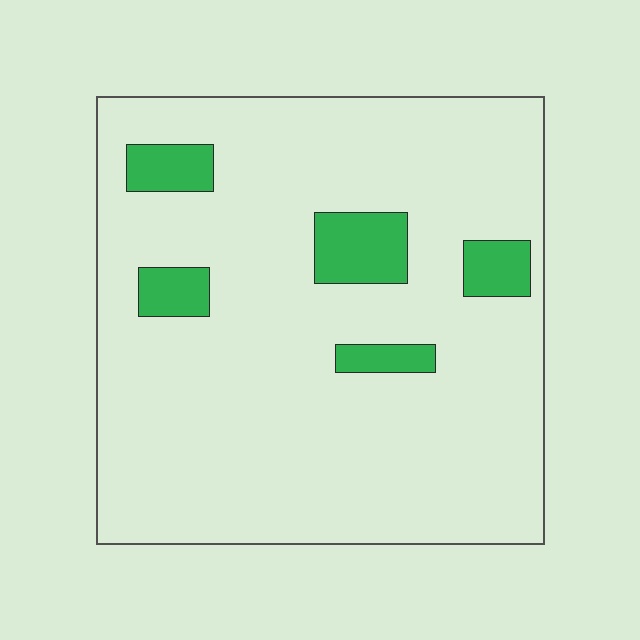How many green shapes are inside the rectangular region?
5.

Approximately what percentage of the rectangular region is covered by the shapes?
Approximately 10%.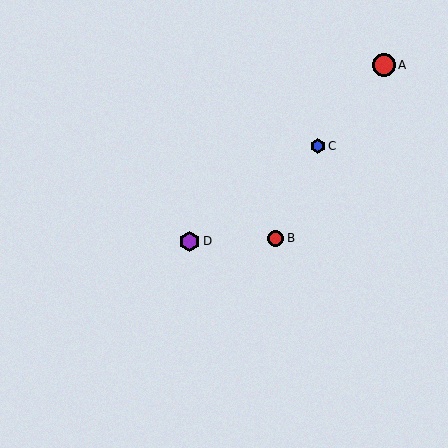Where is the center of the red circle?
The center of the red circle is at (384, 65).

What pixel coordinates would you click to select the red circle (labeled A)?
Click at (384, 65) to select the red circle A.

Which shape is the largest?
The red circle (labeled A) is the largest.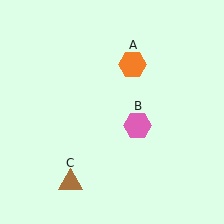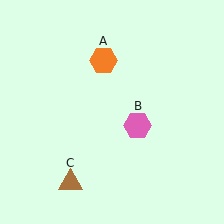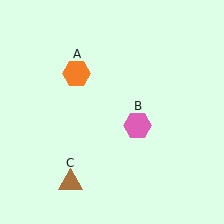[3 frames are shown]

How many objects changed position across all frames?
1 object changed position: orange hexagon (object A).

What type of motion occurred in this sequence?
The orange hexagon (object A) rotated counterclockwise around the center of the scene.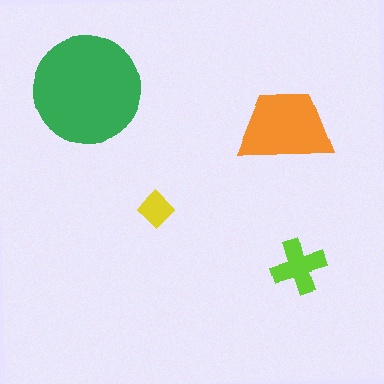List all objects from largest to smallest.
The green circle, the orange trapezoid, the lime cross, the yellow diamond.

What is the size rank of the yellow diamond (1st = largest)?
4th.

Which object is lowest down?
The lime cross is bottommost.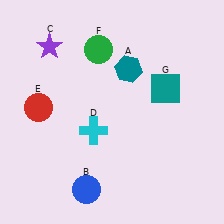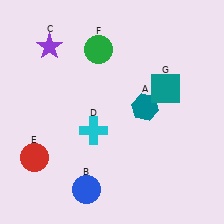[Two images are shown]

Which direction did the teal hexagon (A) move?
The teal hexagon (A) moved down.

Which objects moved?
The objects that moved are: the teal hexagon (A), the red circle (E).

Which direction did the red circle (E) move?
The red circle (E) moved down.